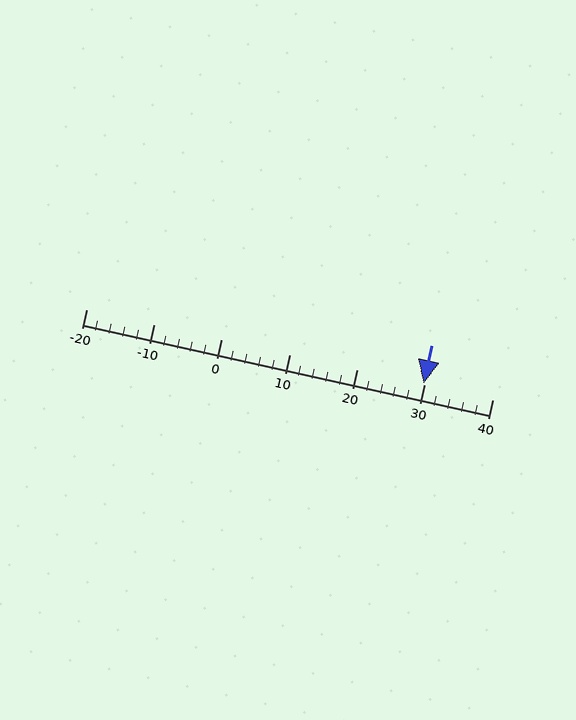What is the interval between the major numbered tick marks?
The major tick marks are spaced 10 units apart.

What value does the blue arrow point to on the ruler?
The blue arrow points to approximately 30.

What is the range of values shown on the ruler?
The ruler shows values from -20 to 40.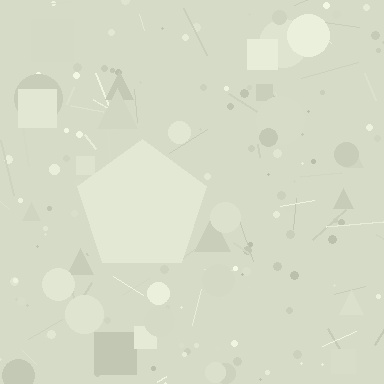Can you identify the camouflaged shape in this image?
The camouflaged shape is a pentagon.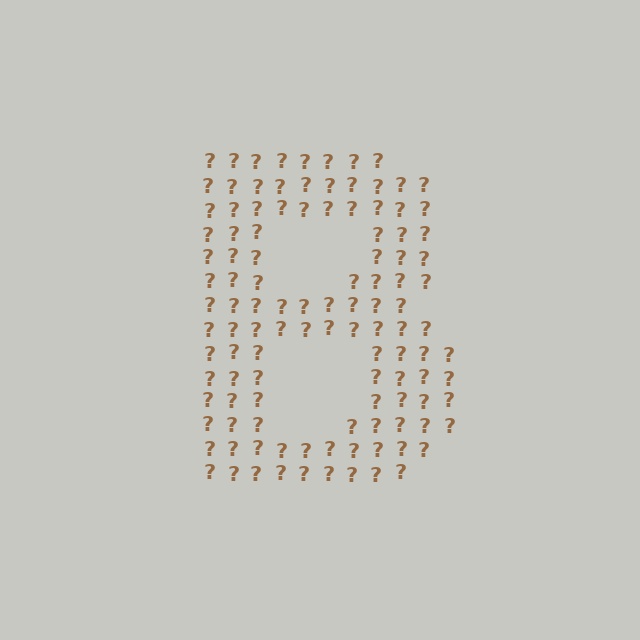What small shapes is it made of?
It is made of small question marks.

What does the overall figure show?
The overall figure shows the letter B.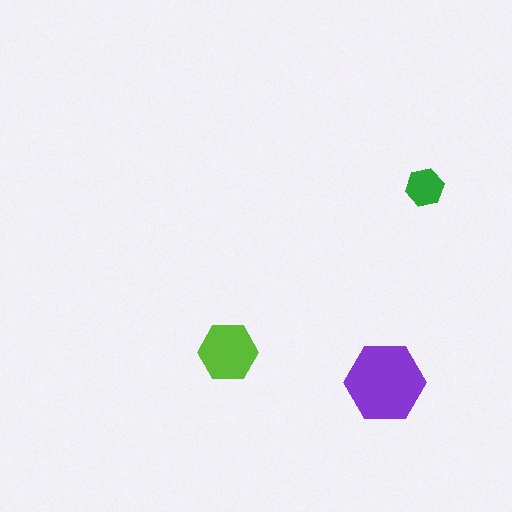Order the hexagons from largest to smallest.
the purple one, the lime one, the green one.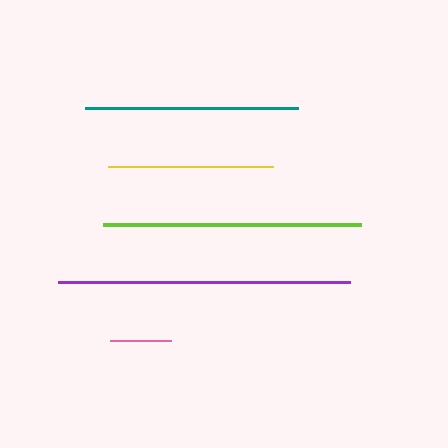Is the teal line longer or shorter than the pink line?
The teal line is longer than the pink line.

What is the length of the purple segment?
The purple segment is approximately 292 pixels long.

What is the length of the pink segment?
The pink segment is approximately 61 pixels long.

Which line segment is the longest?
The purple line is the longest at approximately 292 pixels.